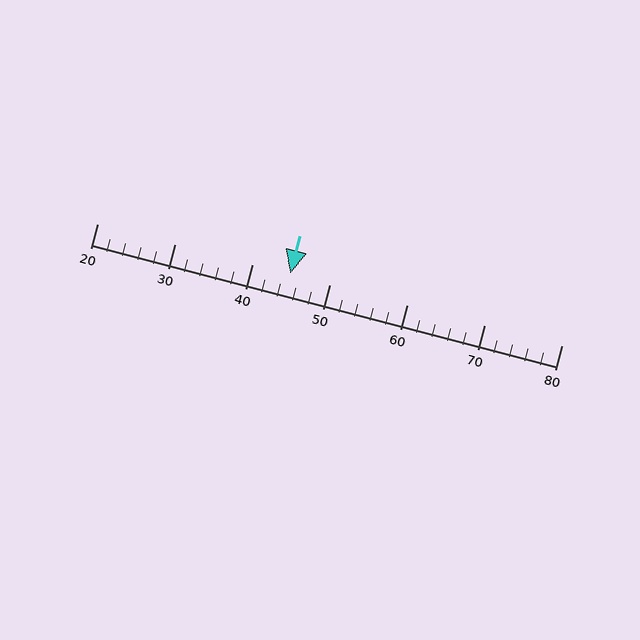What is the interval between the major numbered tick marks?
The major tick marks are spaced 10 units apart.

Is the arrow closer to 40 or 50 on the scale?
The arrow is closer to 40.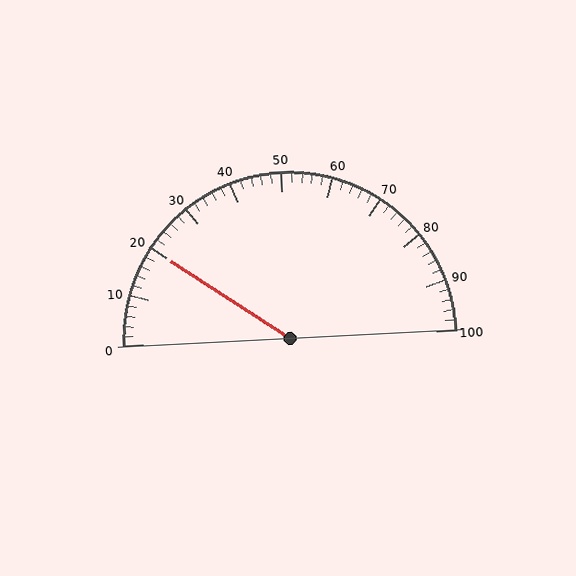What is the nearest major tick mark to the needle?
The nearest major tick mark is 20.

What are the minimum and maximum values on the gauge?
The gauge ranges from 0 to 100.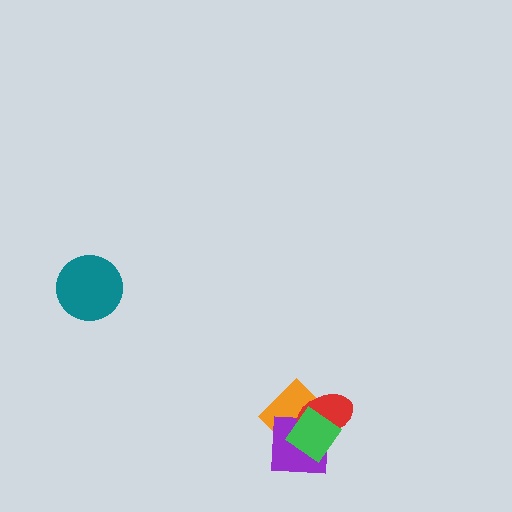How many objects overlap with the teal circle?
0 objects overlap with the teal circle.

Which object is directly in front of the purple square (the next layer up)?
The red ellipse is directly in front of the purple square.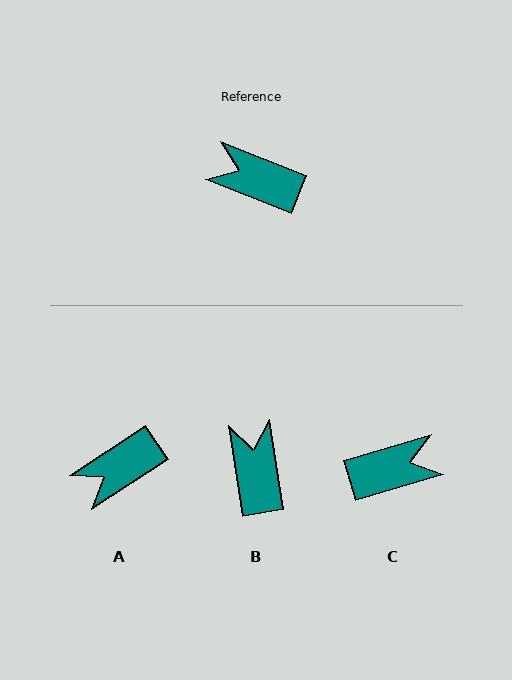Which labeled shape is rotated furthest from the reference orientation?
C, about 142 degrees away.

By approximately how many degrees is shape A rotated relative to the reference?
Approximately 55 degrees counter-clockwise.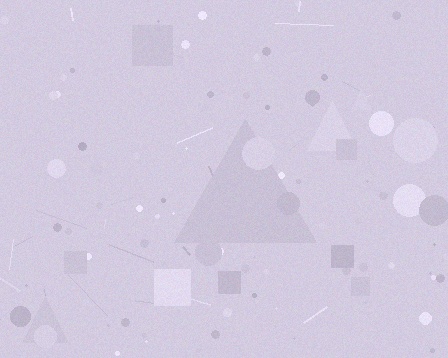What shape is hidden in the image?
A triangle is hidden in the image.